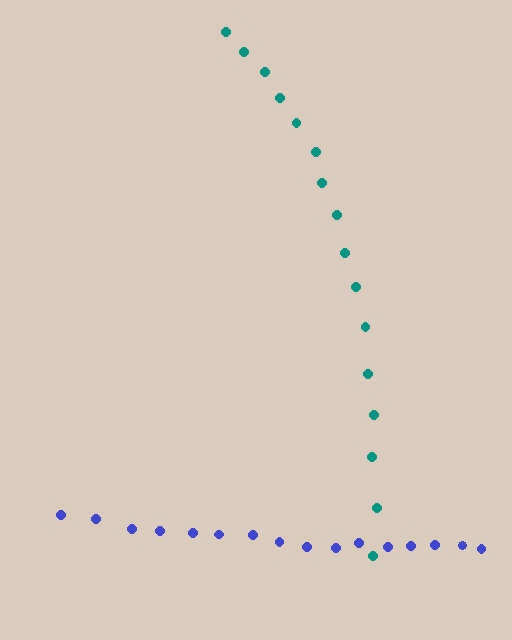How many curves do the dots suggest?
There are 2 distinct paths.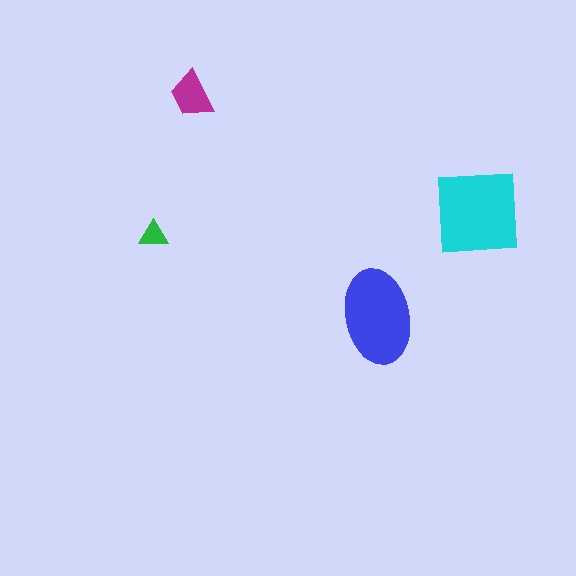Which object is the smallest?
The green triangle.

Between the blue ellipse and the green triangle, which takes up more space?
The blue ellipse.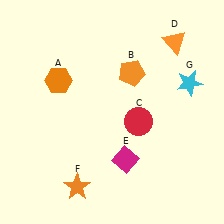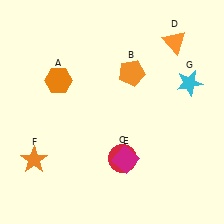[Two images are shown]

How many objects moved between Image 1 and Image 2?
2 objects moved between the two images.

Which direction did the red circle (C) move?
The red circle (C) moved down.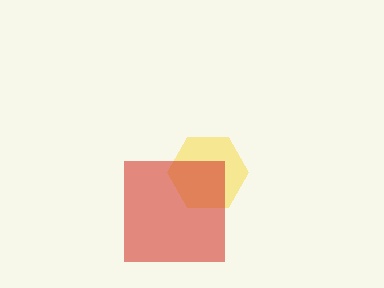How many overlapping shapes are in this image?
There are 2 overlapping shapes in the image.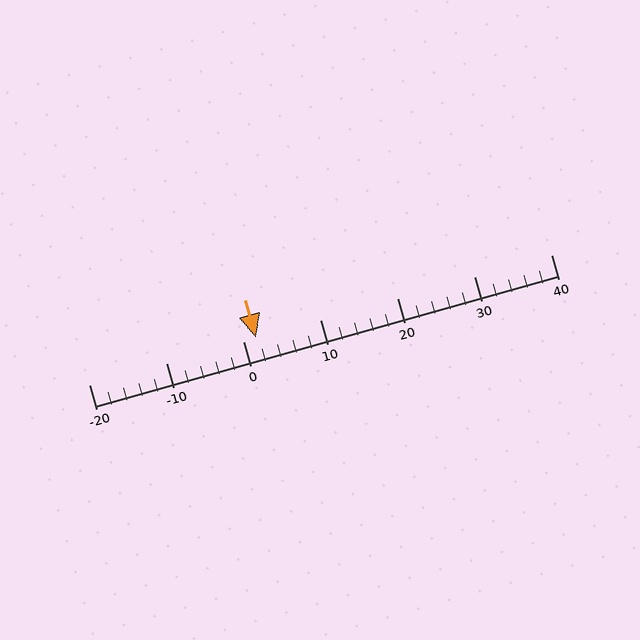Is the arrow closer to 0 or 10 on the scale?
The arrow is closer to 0.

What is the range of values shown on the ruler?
The ruler shows values from -20 to 40.